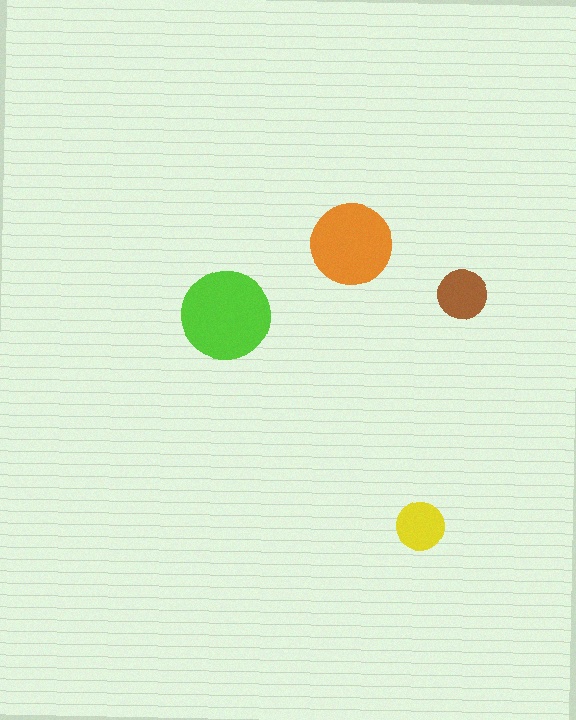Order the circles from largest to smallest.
the lime one, the orange one, the brown one, the yellow one.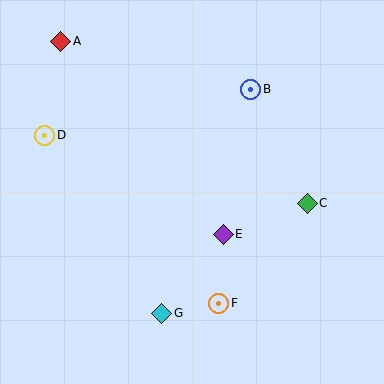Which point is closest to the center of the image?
Point E at (223, 234) is closest to the center.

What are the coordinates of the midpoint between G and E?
The midpoint between G and E is at (193, 274).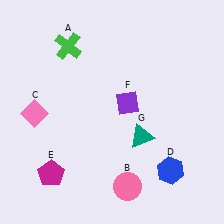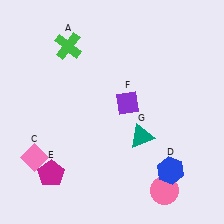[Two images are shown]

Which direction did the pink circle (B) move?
The pink circle (B) moved right.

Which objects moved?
The objects that moved are: the pink circle (B), the pink diamond (C).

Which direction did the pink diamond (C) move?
The pink diamond (C) moved down.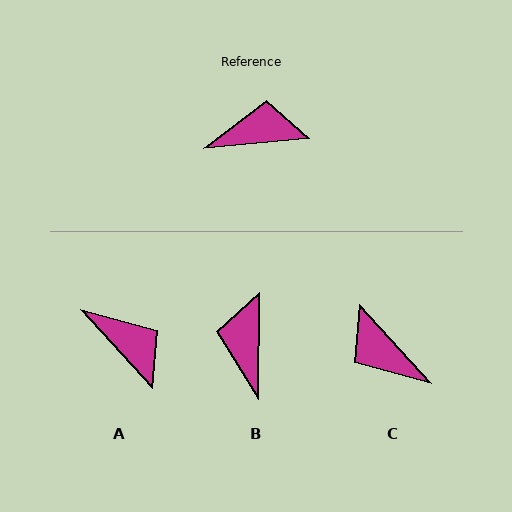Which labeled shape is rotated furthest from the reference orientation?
C, about 127 degrees away.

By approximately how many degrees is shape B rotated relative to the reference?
Approximately 84 degrees counter-clockwise.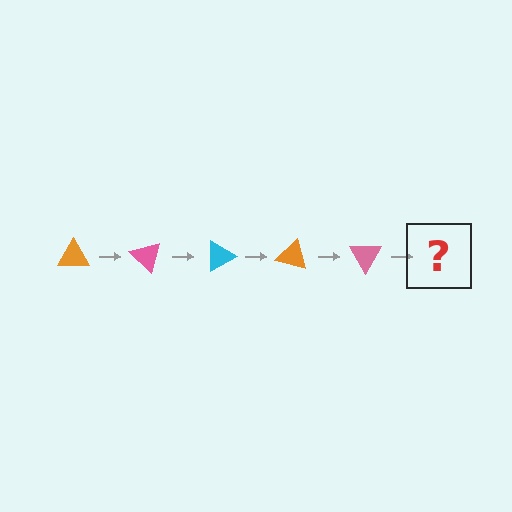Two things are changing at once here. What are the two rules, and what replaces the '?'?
The two rules are that it rotates 45 degrees each step and the color cycles through orange, pink, and cyan. The '?' should be a cyan triangle, rotated 225 degrees from the start.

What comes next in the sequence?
The next element should be a cyan triangle, rotated 225 degrees from the start.